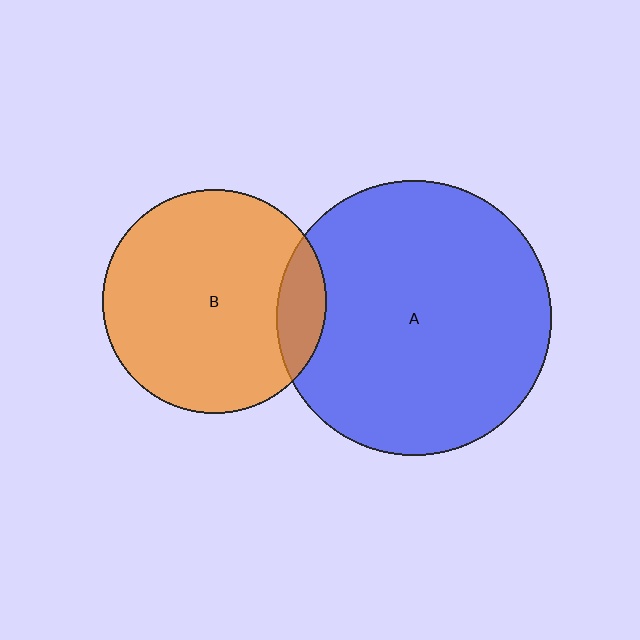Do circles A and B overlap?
Yes.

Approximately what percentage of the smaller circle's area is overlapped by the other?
Approximately 10%.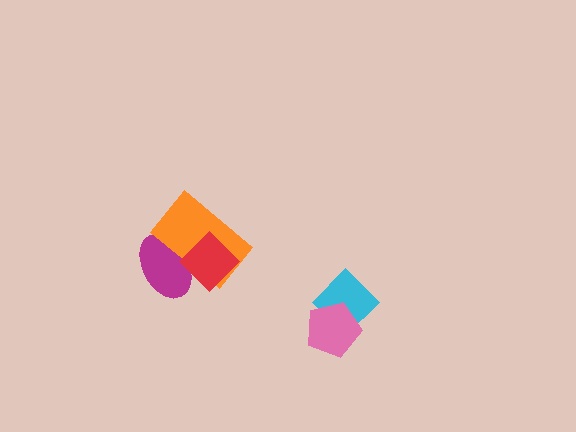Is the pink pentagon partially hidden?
No, no other shape covers it.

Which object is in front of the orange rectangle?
The red diamond is in front of the orange rectangle.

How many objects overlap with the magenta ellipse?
2 objects overlap with the magenta ellipse.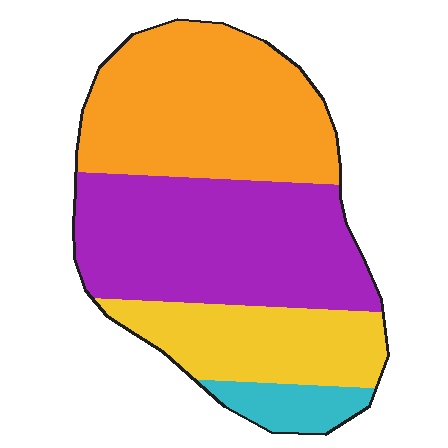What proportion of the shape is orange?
Orange takes up about three eighths (3/8) of the shape.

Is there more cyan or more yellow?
Yellow.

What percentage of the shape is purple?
Purple takes up between a third and a half of the shape.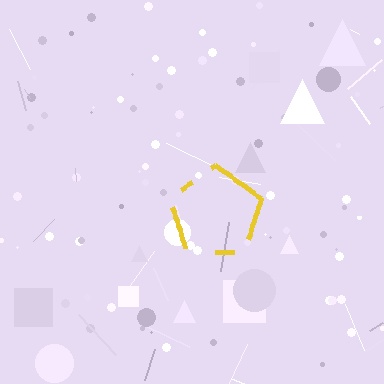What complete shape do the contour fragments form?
The contour fragments form a pentagon.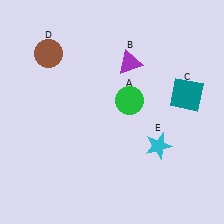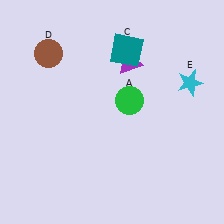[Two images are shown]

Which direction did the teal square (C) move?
The teal square (C) moved left.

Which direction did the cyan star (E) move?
The cyan star (E) moved up.